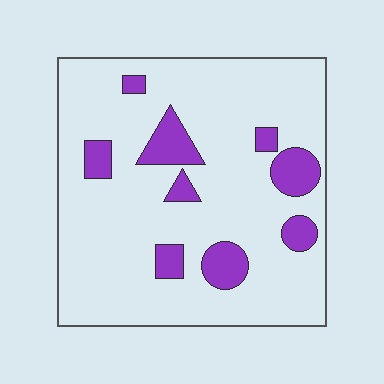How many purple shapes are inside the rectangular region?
9.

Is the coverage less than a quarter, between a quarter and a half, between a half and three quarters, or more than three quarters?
Less than a quarter.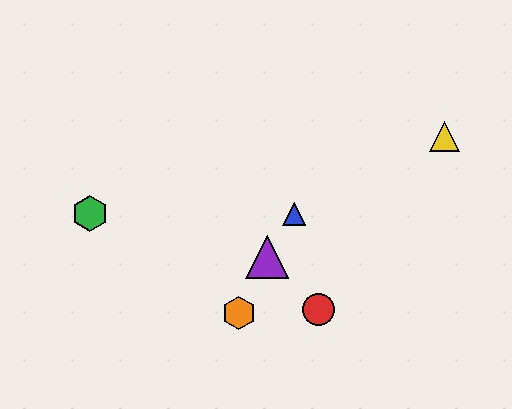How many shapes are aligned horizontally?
2 shapes (the blue triangle, the green hexagon) are aligned horizontally.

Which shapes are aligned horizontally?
The blue triangle, the green hexagon are aligned horizontally.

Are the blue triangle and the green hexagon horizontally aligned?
Yes, both are at y≈214.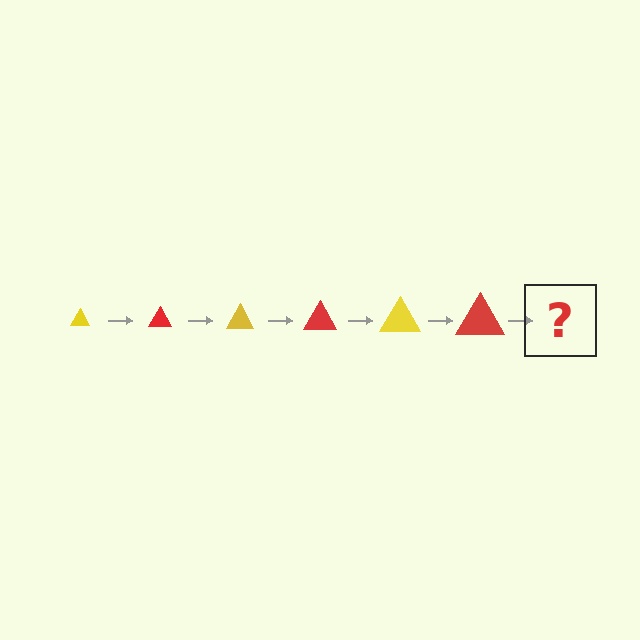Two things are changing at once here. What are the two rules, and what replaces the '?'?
The two rules are that the triangle grows larger each step and the color cycles through yellow and red. The '?' should be a yellow triangle, larger than the previous one.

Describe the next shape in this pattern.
It should be a yellow triangle, larger than the previous one.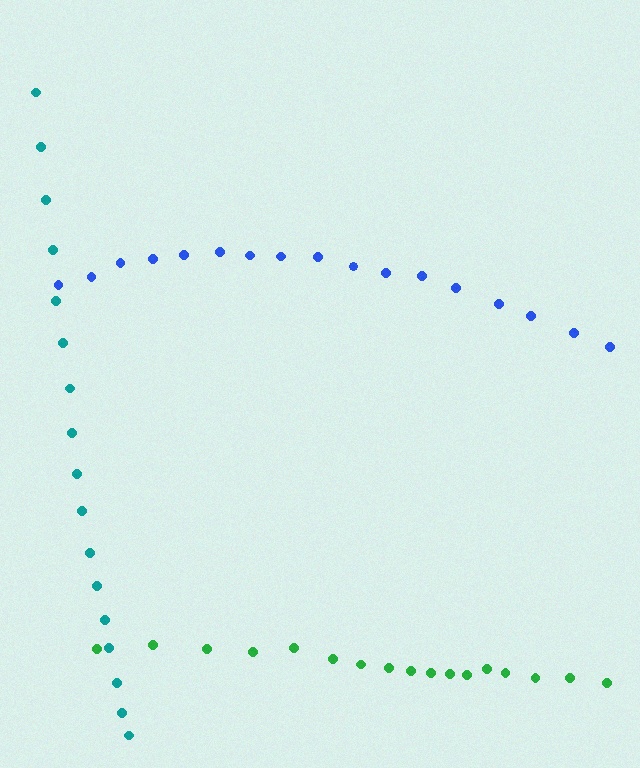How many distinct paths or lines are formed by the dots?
There are 3 distinct paths.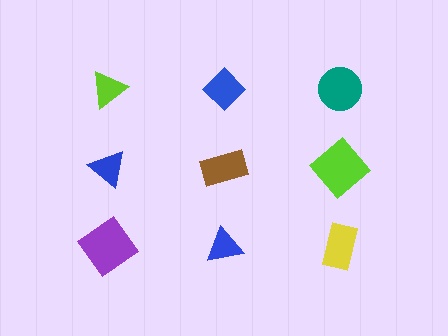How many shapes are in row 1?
3 shapes.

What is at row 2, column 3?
A lime diamond.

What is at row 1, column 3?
A teal circle.